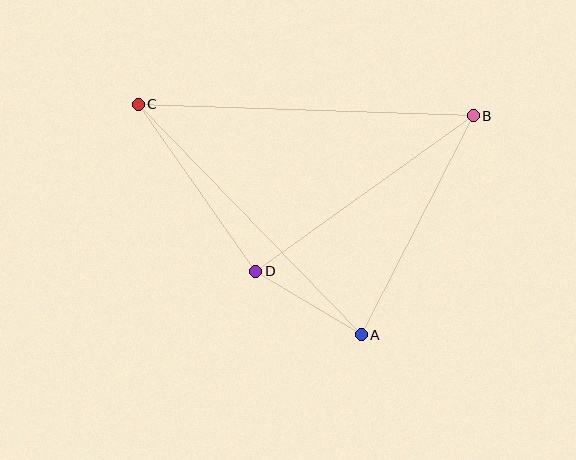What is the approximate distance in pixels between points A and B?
The distance between A and B is approximately 246 pixels.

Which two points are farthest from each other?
Points B and C are farthest from each other.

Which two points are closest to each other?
Points A and D are closest to each other.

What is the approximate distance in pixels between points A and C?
The distance between A and C is approximately 321 pixels.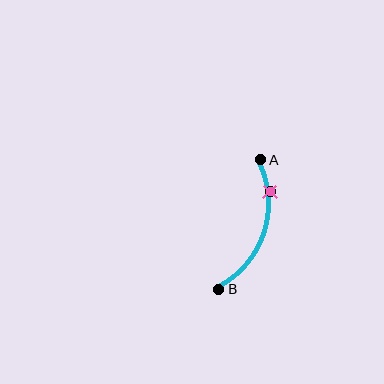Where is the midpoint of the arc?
The arc midpoint is the point on the curve farthest from the straight line joining A and B. It sits to the right of that line.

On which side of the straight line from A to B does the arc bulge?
The arc bulges to the right of the straight line connecting A and B.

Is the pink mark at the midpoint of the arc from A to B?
No. The pink mark lies on the arc but is closer to endpoint A. The arc midpoint would be at the point on the curve equidistant along the arc from both A and B.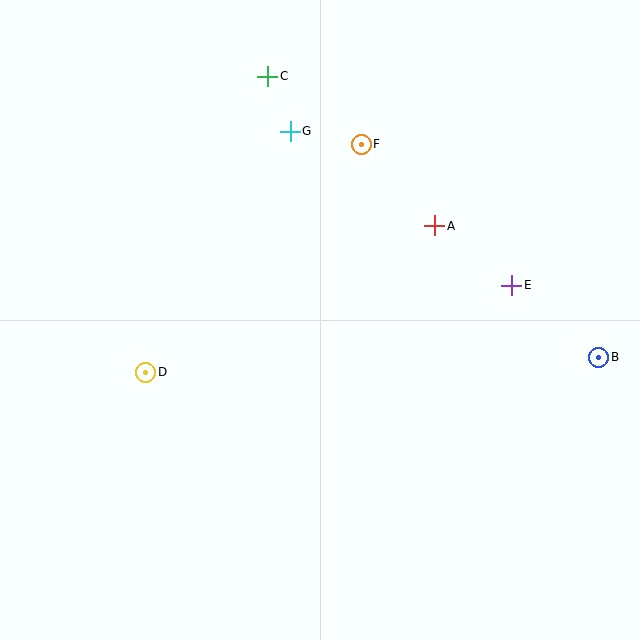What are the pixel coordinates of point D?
Point D is at (146, 372).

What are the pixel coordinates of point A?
Point A is at (435, 226).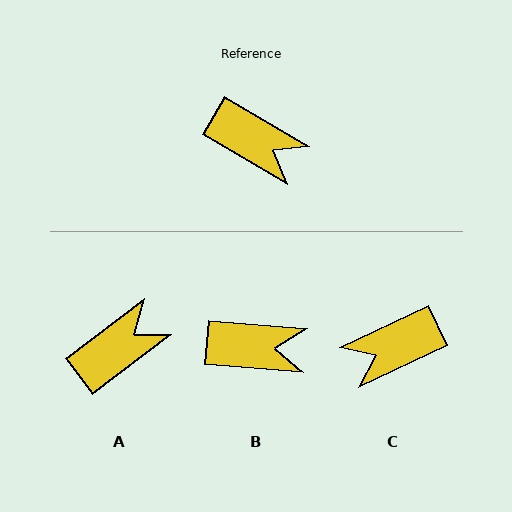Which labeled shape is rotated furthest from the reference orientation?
C, about 124 degrees away.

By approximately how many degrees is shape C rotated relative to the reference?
Approximately 124 degrees clockwise.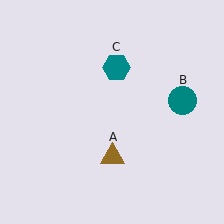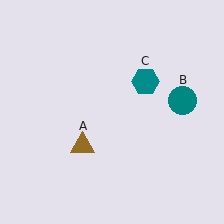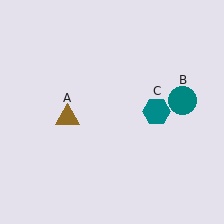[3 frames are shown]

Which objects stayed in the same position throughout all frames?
Teal circle (object B) remained stationary.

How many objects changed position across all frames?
2 objects changed position: brown triangle (object A), teal hexagon (object C).